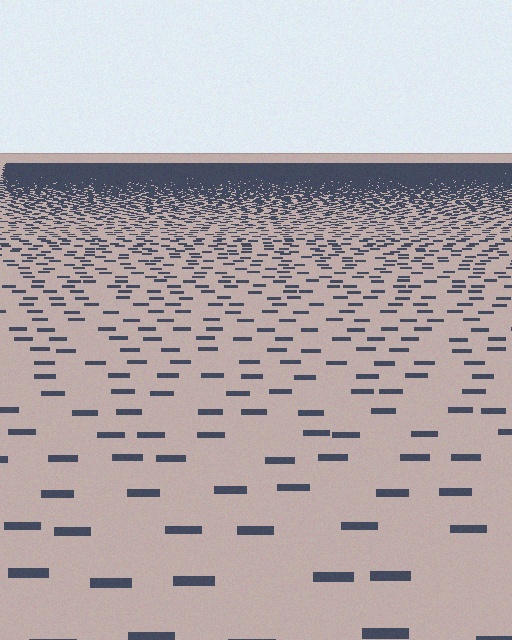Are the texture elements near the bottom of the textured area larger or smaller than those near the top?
Larger. Near the bottom, elements are closer to the viewer and appear at a bigger on-screen size.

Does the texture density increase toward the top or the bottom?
Density increases toward the top.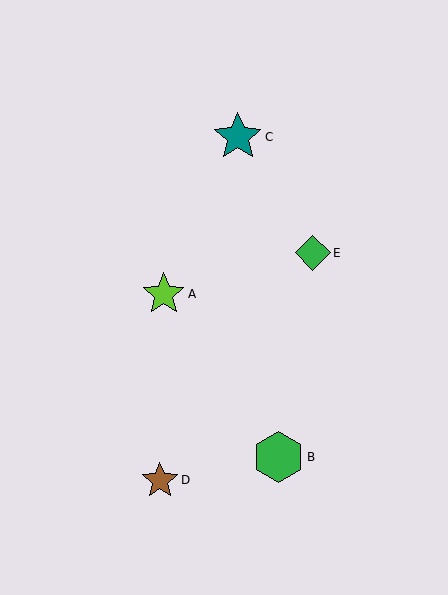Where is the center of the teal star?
The center of the teal star is at (238, 137).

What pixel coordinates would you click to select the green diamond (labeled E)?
Click at (313, 253) to select the green diamond E.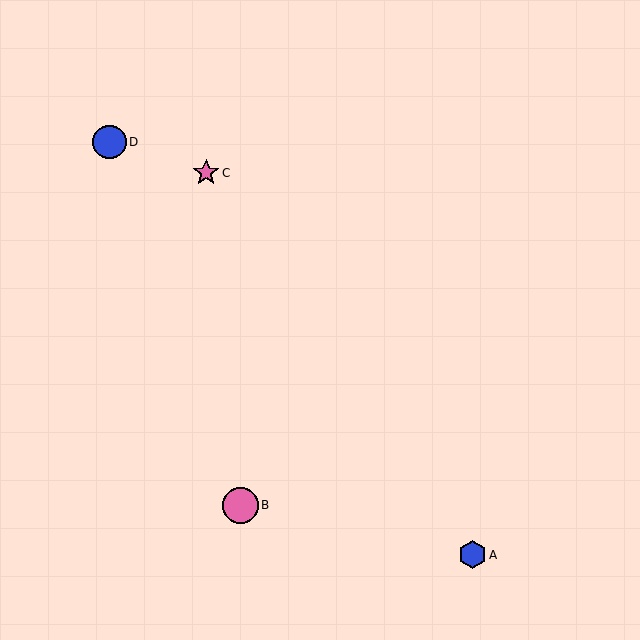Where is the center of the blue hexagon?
The center of the blue hexagon is at (472, 555).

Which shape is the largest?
The pink circle (labeled B) is the largest.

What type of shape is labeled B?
Shape B is a pink circle.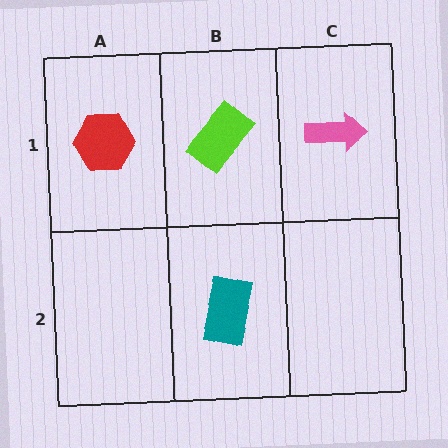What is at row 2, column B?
A teal rectangle.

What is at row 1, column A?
A red hexagon.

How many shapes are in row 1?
3 shapes.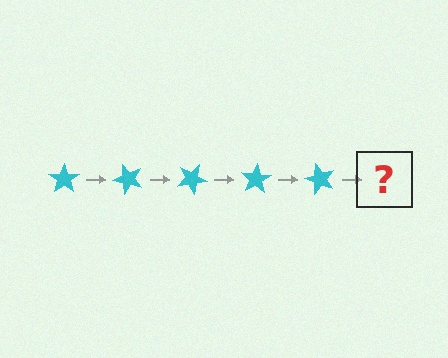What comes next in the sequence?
The next element should be a cyan star rotated 250 degrees.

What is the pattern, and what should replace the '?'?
The pattern is that the star rotates 50 degrees each step. The '?' should be a cyan star rotated 250 degrees.